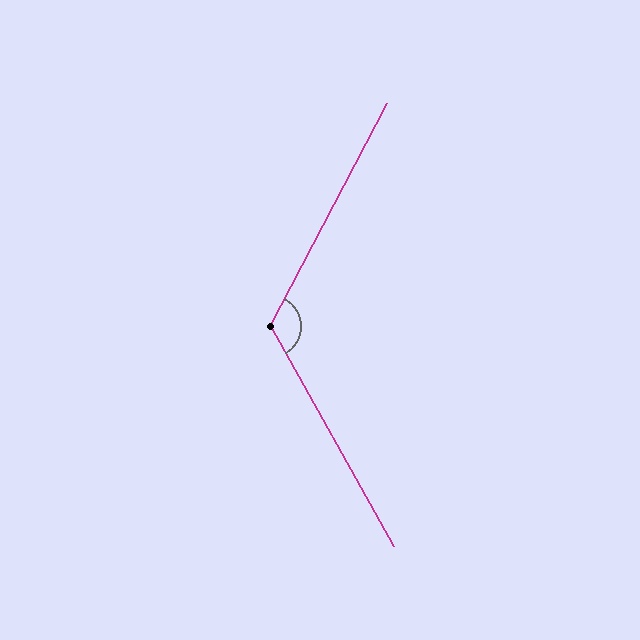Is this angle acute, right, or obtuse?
It is obtuse.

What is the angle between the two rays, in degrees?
Approximately 123 degrees.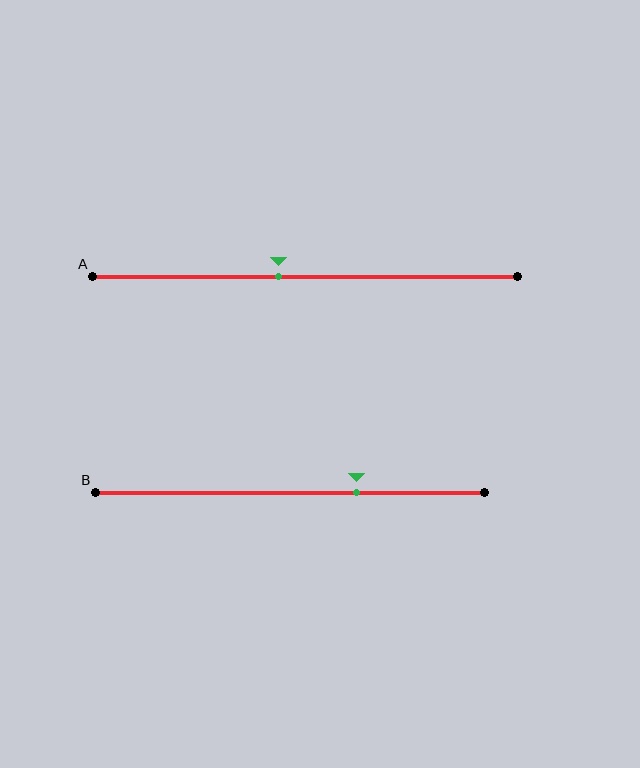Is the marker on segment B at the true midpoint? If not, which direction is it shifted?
No, the marker on segment B is shifted to the right by about 17% of the segment length.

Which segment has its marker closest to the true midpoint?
Segment A has its marker closest to the true midpoint.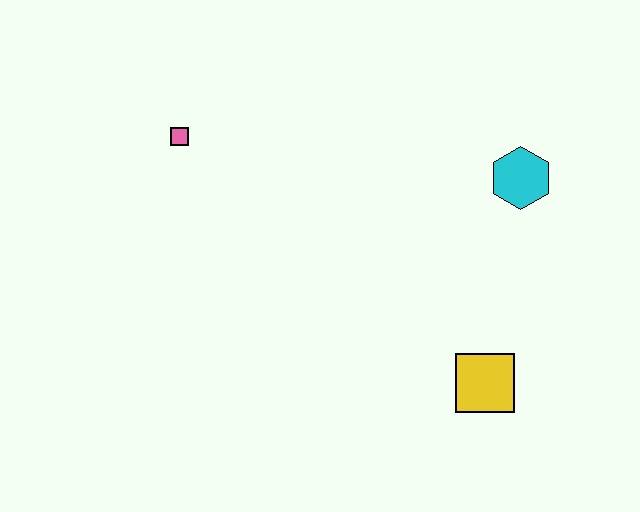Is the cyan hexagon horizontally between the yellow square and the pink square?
No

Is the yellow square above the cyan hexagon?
No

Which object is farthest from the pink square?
The yellow square is farthest from the pink square.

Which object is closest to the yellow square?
The cyan hexagon is closest to the yellow square.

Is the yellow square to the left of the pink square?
No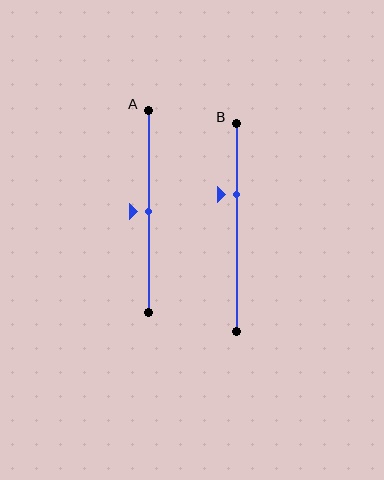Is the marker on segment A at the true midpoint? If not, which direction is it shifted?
Yes, the marker on segment A is at the true midpoint.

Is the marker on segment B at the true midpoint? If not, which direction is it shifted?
No, the marker on segment B is shifted upward by about 16% of the segment length.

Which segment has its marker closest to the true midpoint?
Segment A has its marker closest to the true midpoint.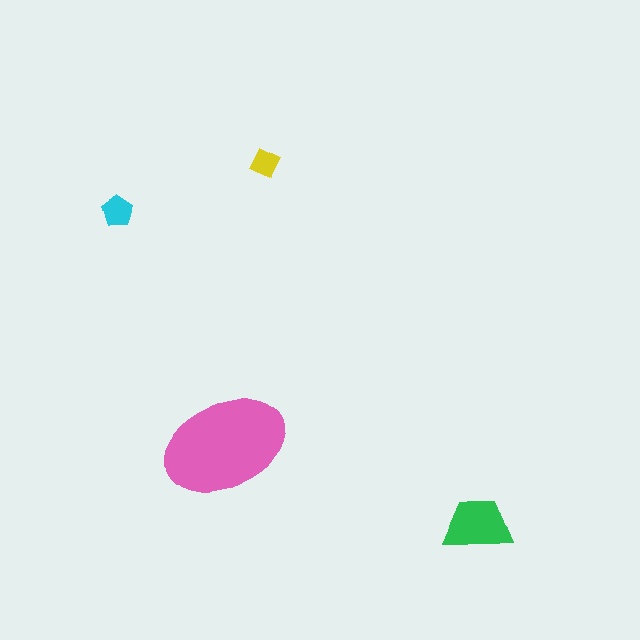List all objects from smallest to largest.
The yellow diamond, the cyan pentagon, the green trapezoid, the pink ellipse.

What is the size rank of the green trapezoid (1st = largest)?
2nd.